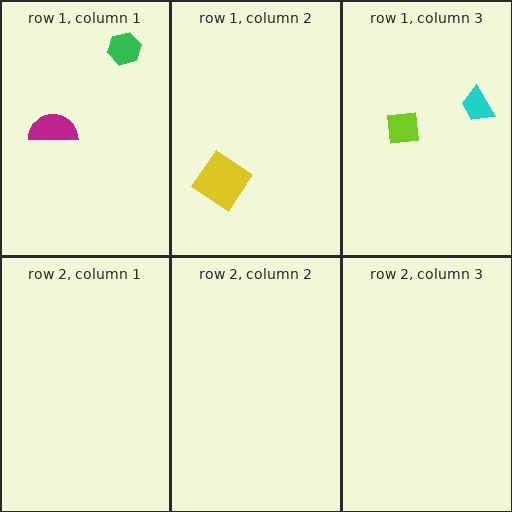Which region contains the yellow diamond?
The row 1, column 2 region.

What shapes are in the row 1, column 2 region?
The yellow diamond.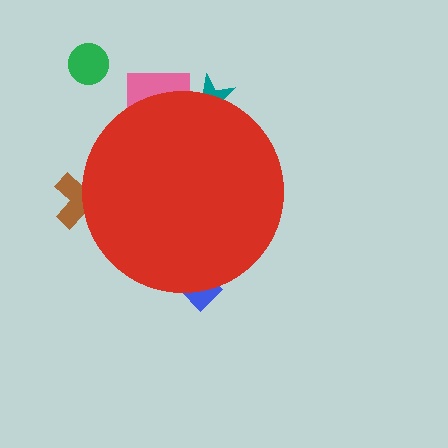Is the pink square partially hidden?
Yes, the pink square is partially hidden behind the red circle.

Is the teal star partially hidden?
Yes, the teal star is partially hidden behind the red circle.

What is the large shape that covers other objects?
A red circle.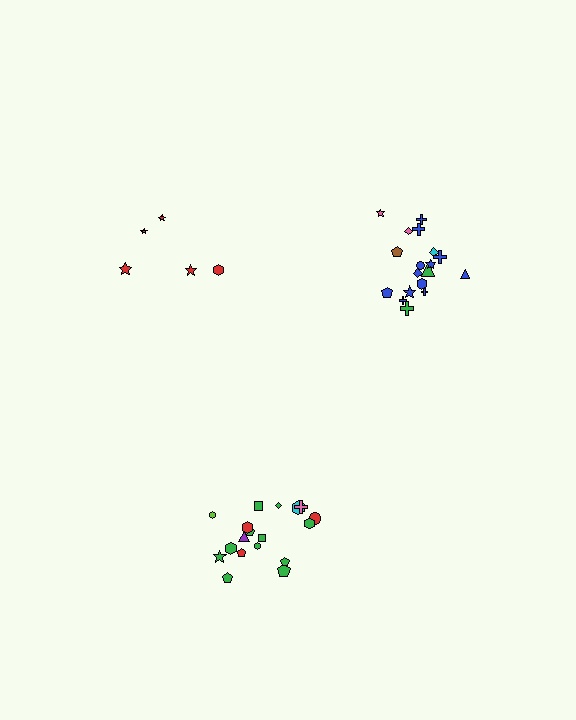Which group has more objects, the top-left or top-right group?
The top-right group.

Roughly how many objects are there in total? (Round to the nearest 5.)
Roughly 40 objects in total.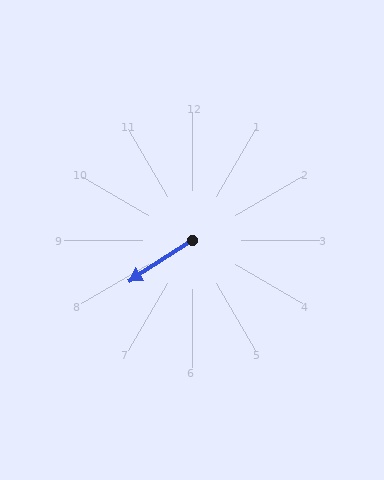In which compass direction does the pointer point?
Southwest.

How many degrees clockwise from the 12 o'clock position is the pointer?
Approximately 237 degrees.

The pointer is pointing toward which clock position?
Roughly 8 o'clock.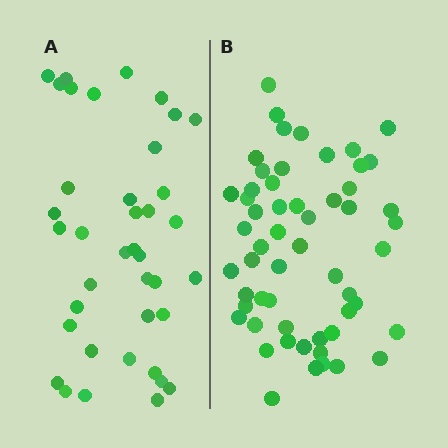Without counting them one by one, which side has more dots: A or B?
Region B (the right region) has more dots.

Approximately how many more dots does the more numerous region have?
Region B has approximately 15 more dots than region A.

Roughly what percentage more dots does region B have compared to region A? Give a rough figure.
About 45% more.